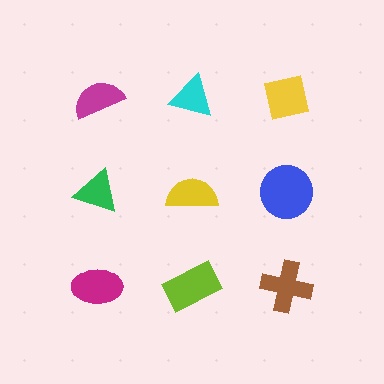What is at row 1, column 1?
A magenta semicircle.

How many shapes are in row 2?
3 shapes.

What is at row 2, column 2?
A yellow semicircle.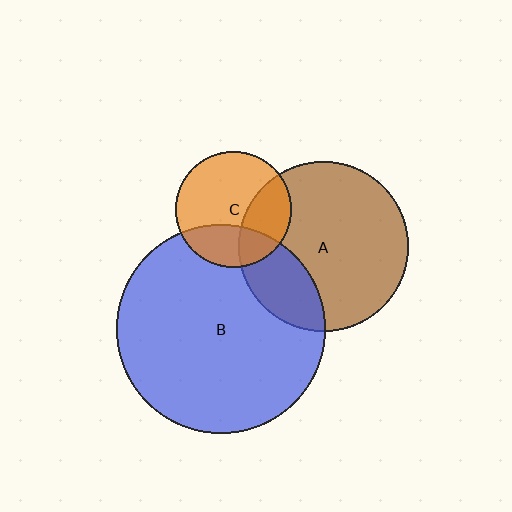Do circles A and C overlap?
Yes.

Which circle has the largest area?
Circle B (blue).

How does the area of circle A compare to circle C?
Approximately 2.2 times.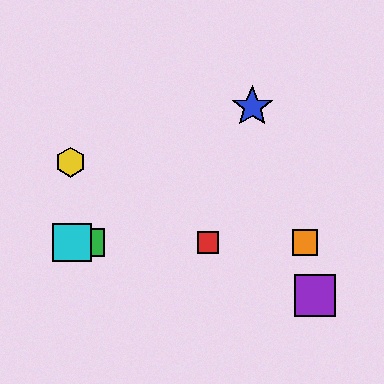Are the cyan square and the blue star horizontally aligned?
No, the cyan square is at y≈243 and the blue star is at y≈107.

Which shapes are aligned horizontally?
The red square, the green square, the orange square, the cyan square are aligned horizontally.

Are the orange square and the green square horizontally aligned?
Yes, both are at y≈243.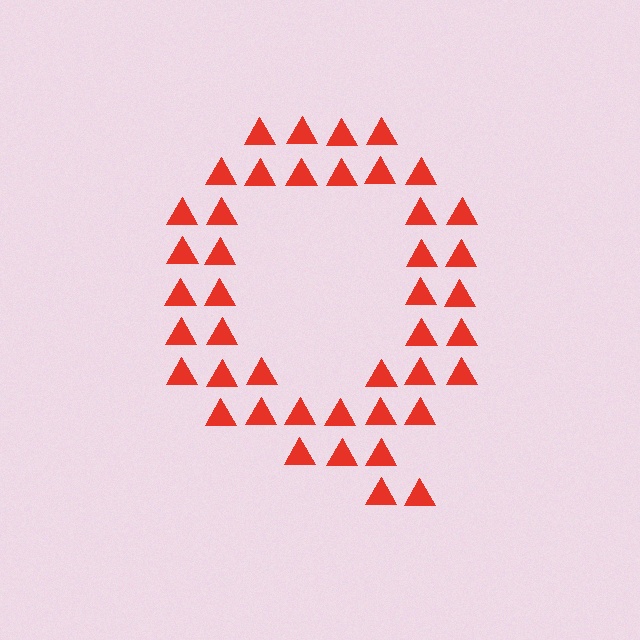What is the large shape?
The large shape is the letter Q.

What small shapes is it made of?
It is made of small triangles.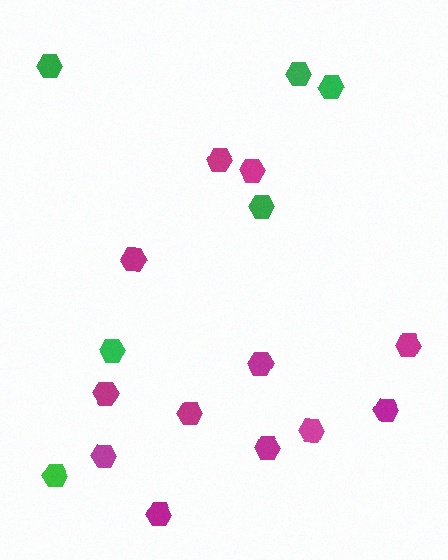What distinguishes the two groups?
There are 2 groups: one group of magenta hexagons (12) and one group of green hexagons (6).